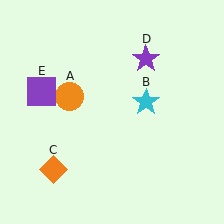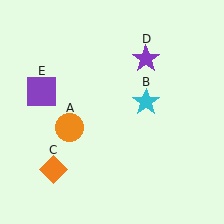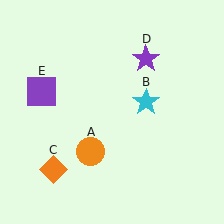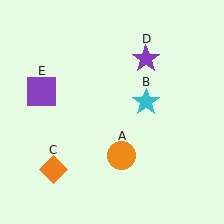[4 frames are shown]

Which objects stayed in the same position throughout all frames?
Cyan star (object B) and orange diamond (object C) and purple star (object D) and purple square (object E) remained stationary.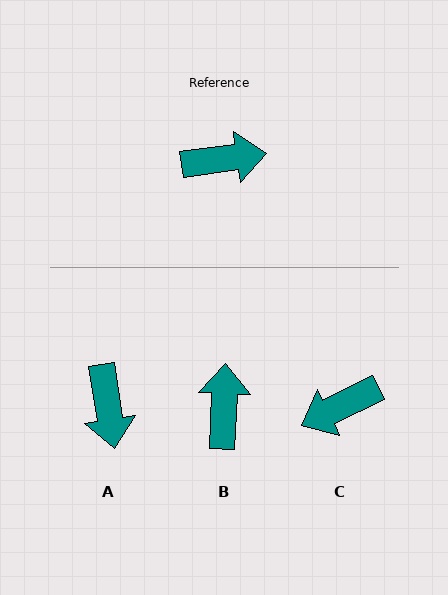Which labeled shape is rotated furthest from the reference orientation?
C, about 162 degrees away.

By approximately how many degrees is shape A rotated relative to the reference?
Approximately 89 degrees clockwise.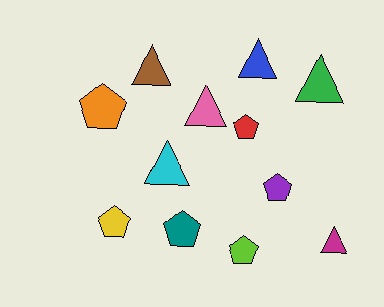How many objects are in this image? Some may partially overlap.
There are 12 objects.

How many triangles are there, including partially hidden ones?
There are 6 triangles.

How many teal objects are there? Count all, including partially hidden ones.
There is 1 teal object.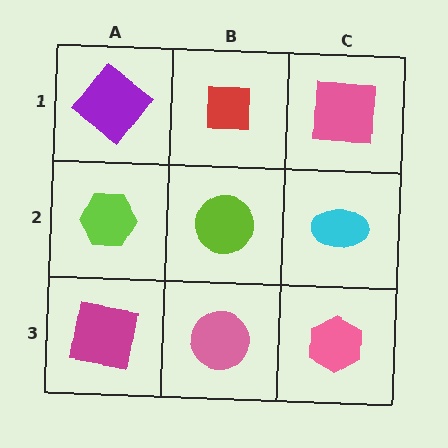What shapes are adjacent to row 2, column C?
A pink square (row 1, column C), a pink hexagon (row 3, column C), a lime circle (row 2, column B).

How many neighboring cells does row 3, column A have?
2.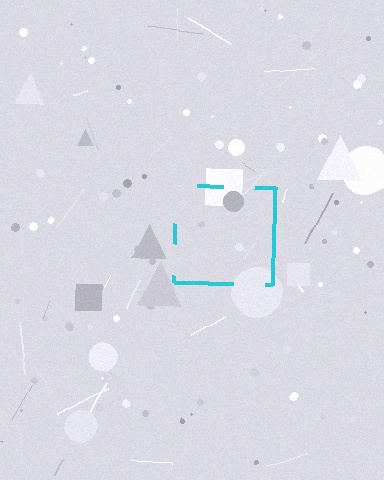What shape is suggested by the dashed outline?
The dashed outline suggests a square.